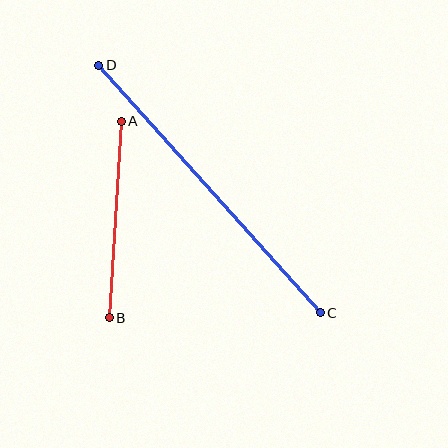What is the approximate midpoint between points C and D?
The midpoint is at approximately (210, 189) pixels.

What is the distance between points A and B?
The distance is approximately 197 pixels.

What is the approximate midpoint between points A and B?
The midpoint is at approximately (115, 220) pixels.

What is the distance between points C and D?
The distance is approximately 332 pixels.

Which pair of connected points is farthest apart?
Points C and D are farthest apart.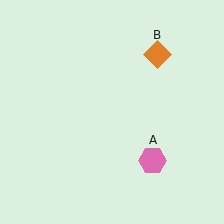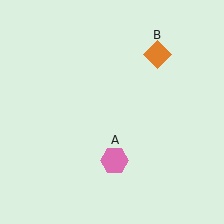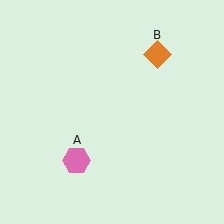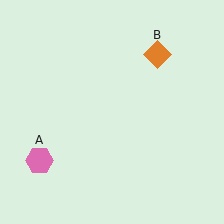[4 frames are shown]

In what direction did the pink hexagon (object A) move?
The pink hexagon (object A) moved left.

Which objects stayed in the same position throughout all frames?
Orange diamond (object B) remained stationary.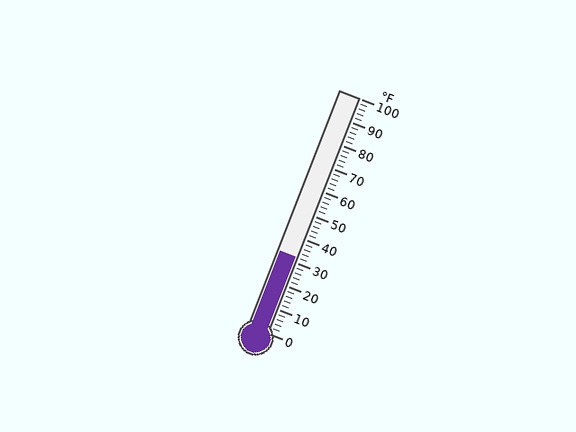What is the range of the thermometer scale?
The thermometer scale ranges from 0°F to 100°F.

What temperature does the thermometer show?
The thermometer shows approximately 32°F.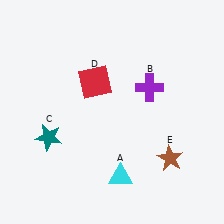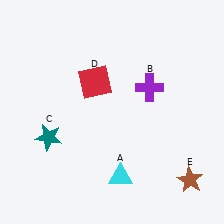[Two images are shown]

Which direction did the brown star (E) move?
The brown star (E) moved down.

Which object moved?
The brown star (E) moved down.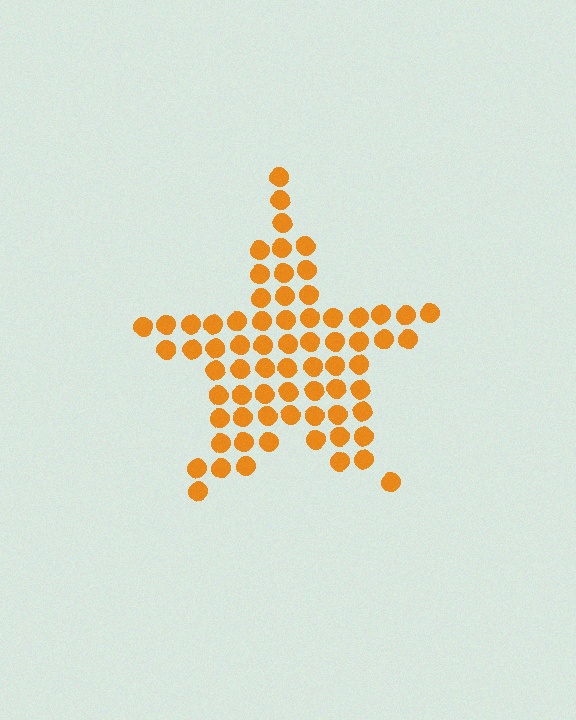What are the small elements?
The small elements are circles.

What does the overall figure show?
The overall figure shows a star.